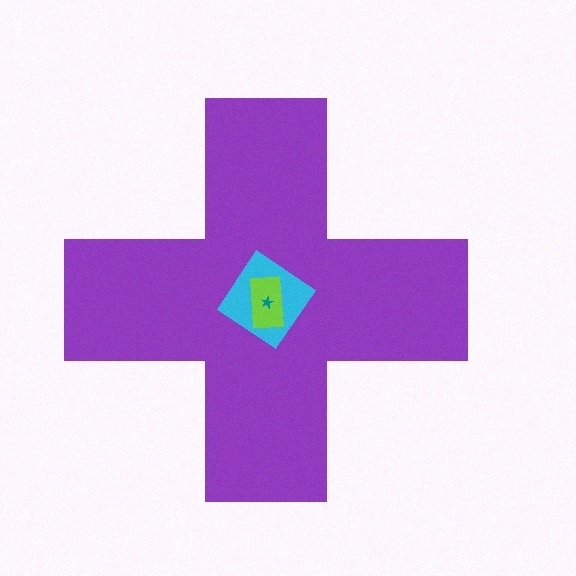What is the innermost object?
The teal star.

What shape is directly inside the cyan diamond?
The lime rectangle.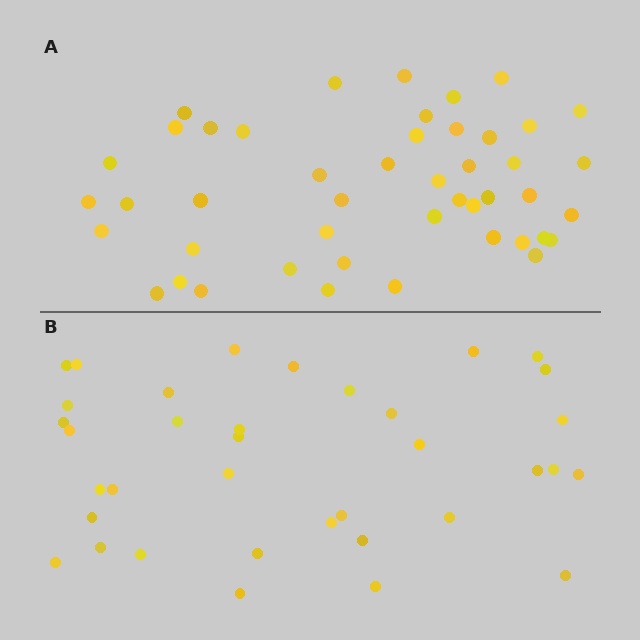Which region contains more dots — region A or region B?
Region A (the top region) has more dots.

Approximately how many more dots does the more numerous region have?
Region A has roughly 10 or so more dots than region B.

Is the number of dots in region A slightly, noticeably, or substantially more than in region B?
Region A has noticeably more, but not dramatically so. The ratio is roughly 1.3 to 1.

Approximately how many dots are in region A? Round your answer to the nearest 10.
About 50 dots. (The exact count is 46, which rounds to 50.)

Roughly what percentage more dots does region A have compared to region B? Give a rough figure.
About 30% more.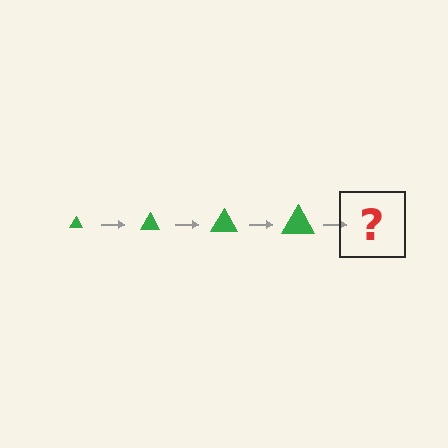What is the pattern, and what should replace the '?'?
The pattern is that the triangle gets progressively larger each step. The '?' should be a green triangle, larger than the previous one.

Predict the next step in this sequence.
The next step is a green triangle, larger than the previous one.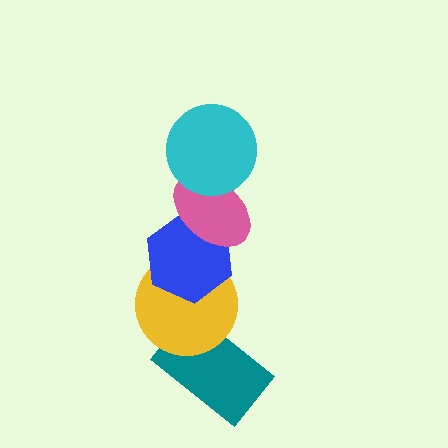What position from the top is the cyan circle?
The cyan circle is 1st from the top.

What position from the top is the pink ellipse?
The pink ellipse is 2nd from the top.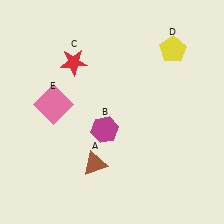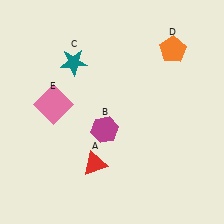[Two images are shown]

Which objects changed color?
A changed from brown to red. C changed from red to teal. D changed from yellow to orange.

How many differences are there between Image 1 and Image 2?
There are 3 differences between the two images.